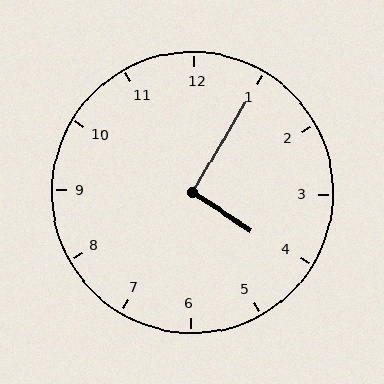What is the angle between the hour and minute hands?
Approximately 92 degrees.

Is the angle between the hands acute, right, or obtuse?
It is right.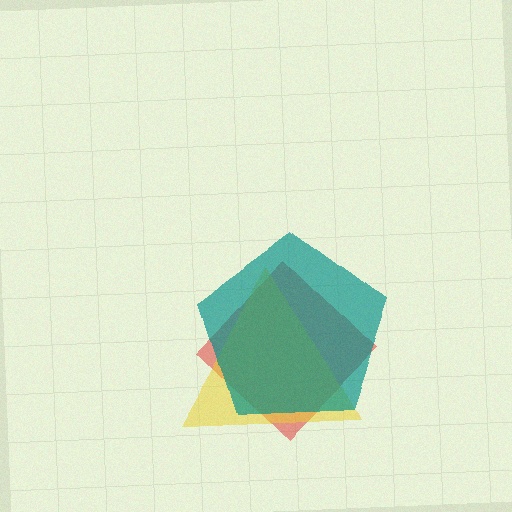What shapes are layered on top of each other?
The layered shapes are: a red diamond, a yellow triangle, a teal pentagon.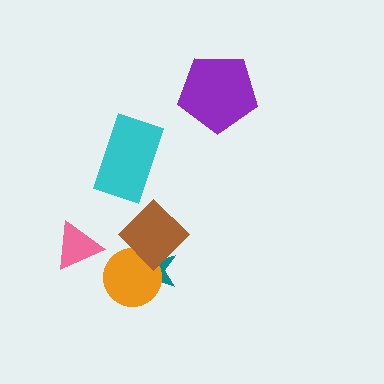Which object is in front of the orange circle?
The brown diamond is in front of the orange circle.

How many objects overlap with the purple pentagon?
0 objects overlap with the purple pentagon.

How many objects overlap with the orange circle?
2 objects overlap with the orange circle.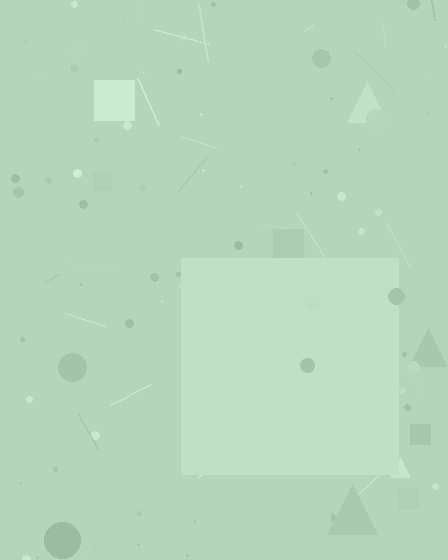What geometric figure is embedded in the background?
A square is embedded in the background.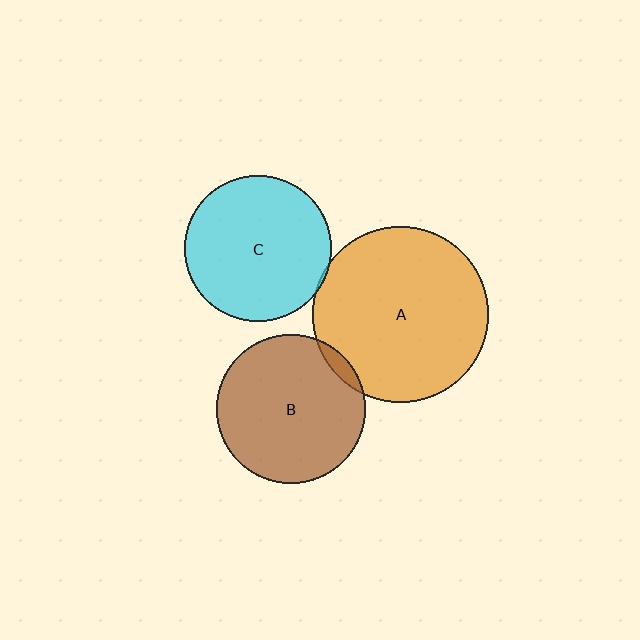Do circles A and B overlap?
Yes.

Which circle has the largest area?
Circle A (orange).